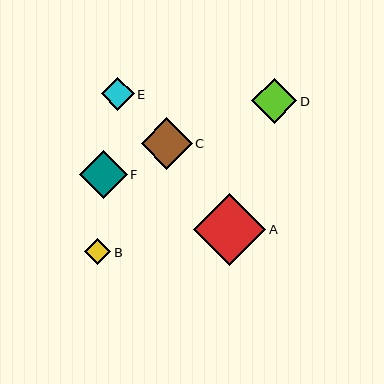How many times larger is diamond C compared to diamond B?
Diamond C is approximately 1.9 times the size of diamond B.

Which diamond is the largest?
Diamond A is the largest with a size of approximately 72 pixels.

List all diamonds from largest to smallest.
From largest to smallest: A, C, F, D, E, B.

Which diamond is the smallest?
Diamond B is the smallest with a size of approximately 27 pixels.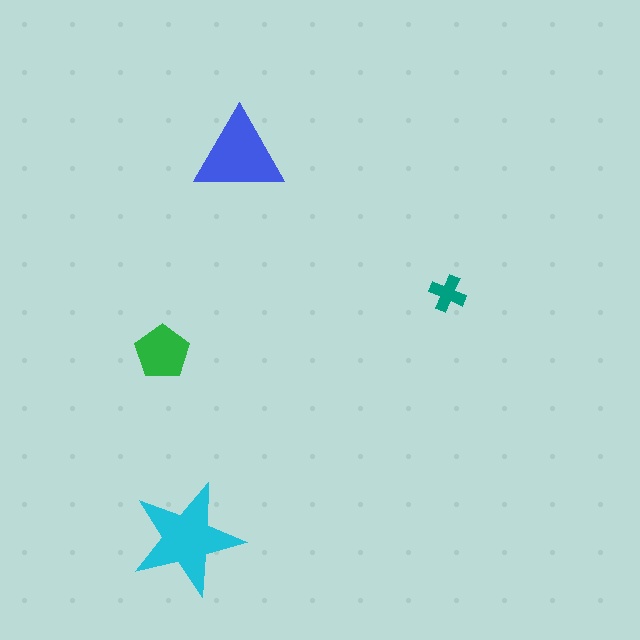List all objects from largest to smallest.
The cyan star, the blue triangle, the green pentagon, the teal cross.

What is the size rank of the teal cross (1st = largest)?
4th.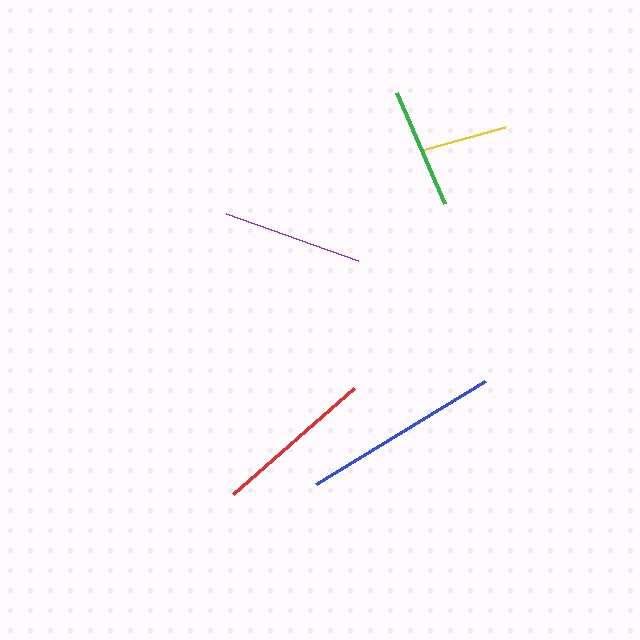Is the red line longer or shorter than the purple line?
The red line is longer than the purple line.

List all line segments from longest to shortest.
From longest to shortest: blue, red, purple, green, yellow.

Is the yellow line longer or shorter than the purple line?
The purple line is longer than the yellow line.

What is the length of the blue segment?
The blue segment is approximately 197 pixels long.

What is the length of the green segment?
The green segment is approximately 121 pixels long.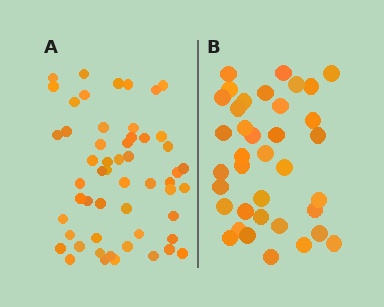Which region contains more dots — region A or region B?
Region A (the left region) has more dots.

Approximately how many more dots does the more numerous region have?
Region A has approximately 15 more dots than region B.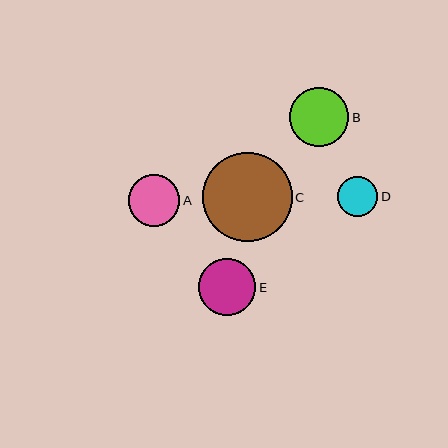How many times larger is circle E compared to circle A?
Circle E is approximately 1.1 times the size of circle A.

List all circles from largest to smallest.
From largest to smallest: C, B, E, A, D.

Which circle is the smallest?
Circle D is the smallest with a size of approximately 40 pixels.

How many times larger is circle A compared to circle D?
Circle A is approximately 1.3 times the size of circle D.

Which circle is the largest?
Circle C is the largest with a size of approximately 90 pixels.